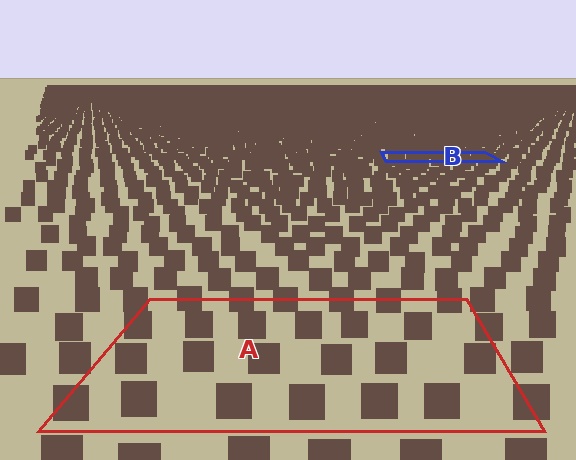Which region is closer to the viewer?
Region A is closer. The texture elements there are larger and more spread out.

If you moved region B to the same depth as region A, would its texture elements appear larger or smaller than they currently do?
They would appear larger. At a closer depth, the same texture elements are projected at a bigger on-screen size.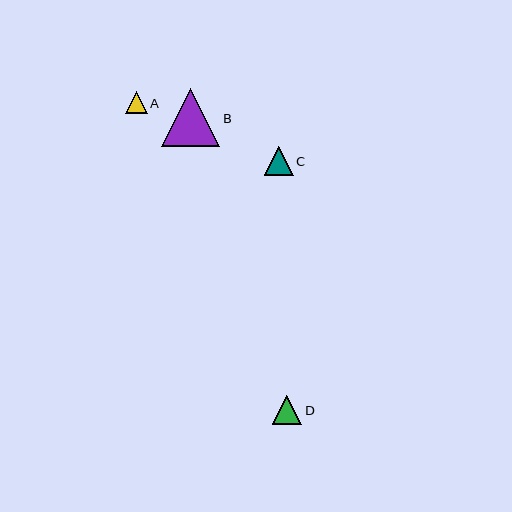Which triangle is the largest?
Triangle B is the largest with a size of approximately 58 pixels.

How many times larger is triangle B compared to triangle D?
Triangle B is approximately 1.9 times the size of triangle D.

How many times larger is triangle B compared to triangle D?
Triangle B is approximately 1.9 times the size of triangle D.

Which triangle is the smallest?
Triangle A is the smallest with a size of approximately 21 pixels.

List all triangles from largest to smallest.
From largest to smallest: B, D, C, A.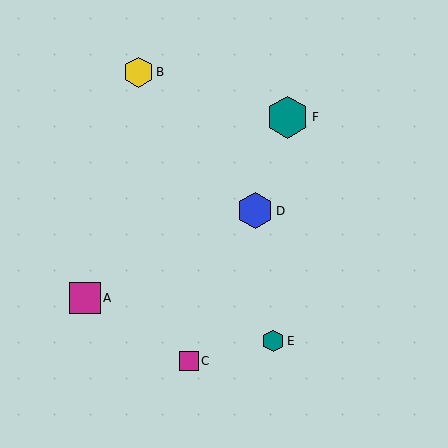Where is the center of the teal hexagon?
The center of the teal hexagon is at (288, 117).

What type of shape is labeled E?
Shape E is a teal hexagon.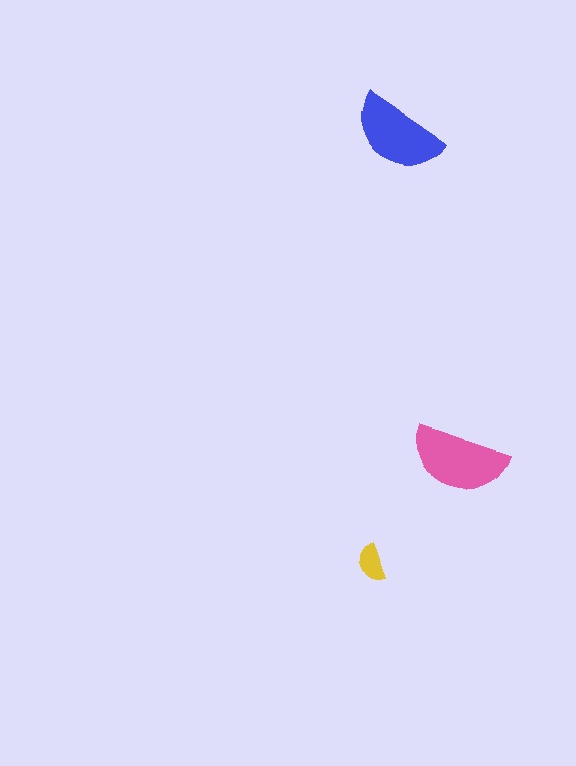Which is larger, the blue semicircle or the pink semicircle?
The pink one.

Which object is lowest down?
The yellow semicircle is bottommost.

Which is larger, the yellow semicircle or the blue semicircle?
The blue one.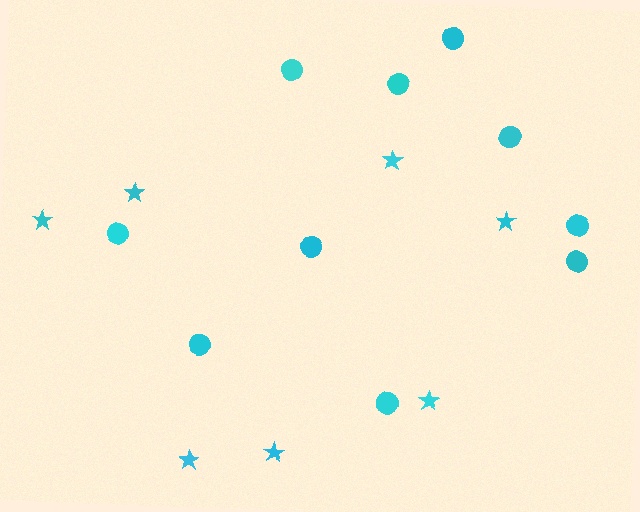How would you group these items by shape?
There are 2 groups: one group of stars (7) and one group of circles (10).